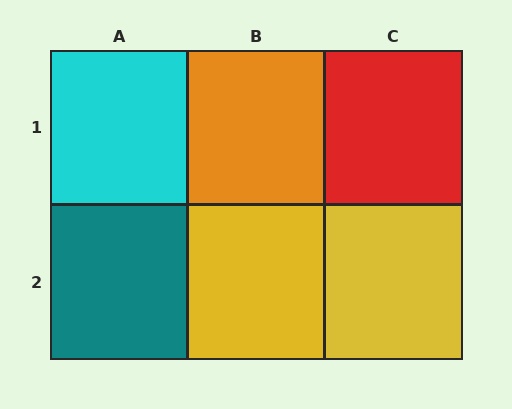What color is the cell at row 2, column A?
Teal.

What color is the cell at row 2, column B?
Yellow.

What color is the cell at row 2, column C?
Yellow.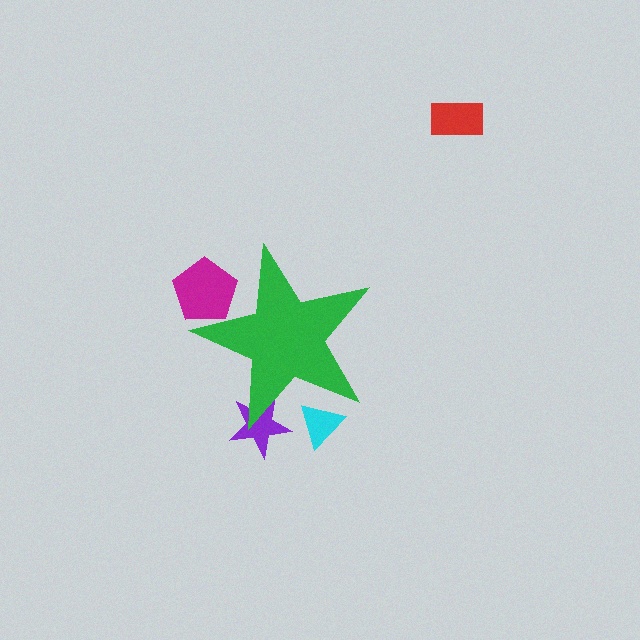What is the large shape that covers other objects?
A green star.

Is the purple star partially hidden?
Yes, the purple star is partially hidden behind the green star.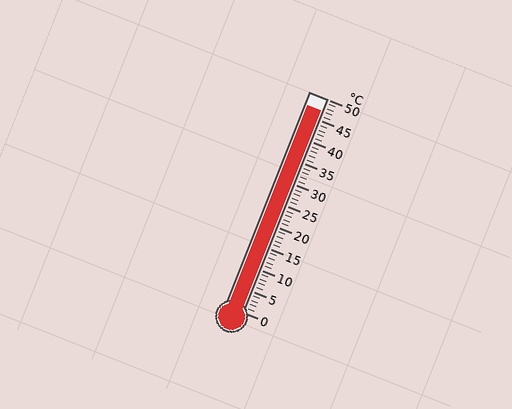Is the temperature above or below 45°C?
The temperature is above 45°C.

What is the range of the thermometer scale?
The thermometer scale ranges from 0°C to 50°C.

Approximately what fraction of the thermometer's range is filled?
The thermometer is filled to approximately 95% of its range.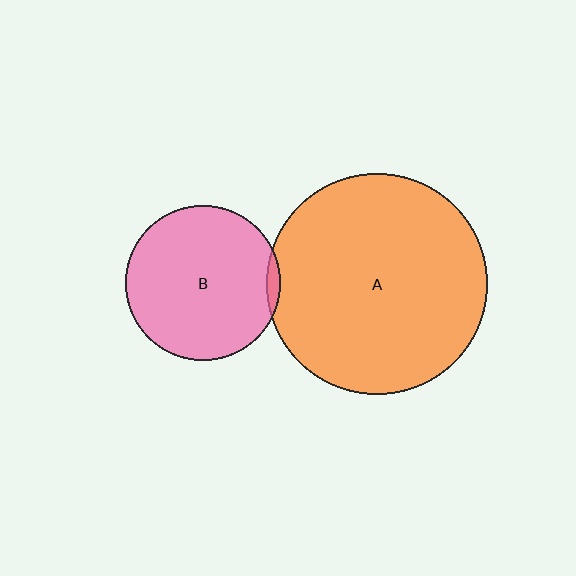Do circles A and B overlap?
Yes.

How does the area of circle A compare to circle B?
Approximately 2.0 times.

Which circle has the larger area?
Circle A (orange).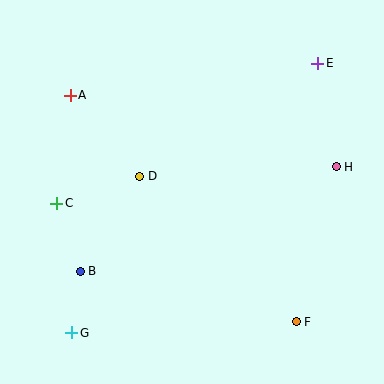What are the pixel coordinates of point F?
Point F is at (296, 322).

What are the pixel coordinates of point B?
Point B is at (80, 271).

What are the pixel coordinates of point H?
Point H is at (336, 167).